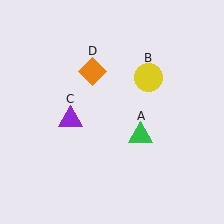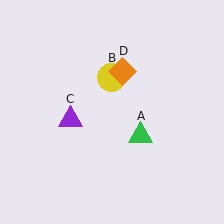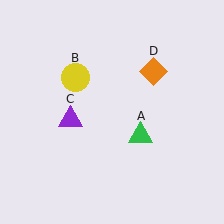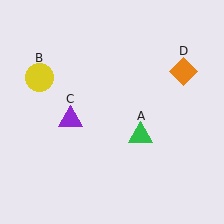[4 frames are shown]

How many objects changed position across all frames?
2 objects changed position: yellow circle (object B), orange diamond (object D).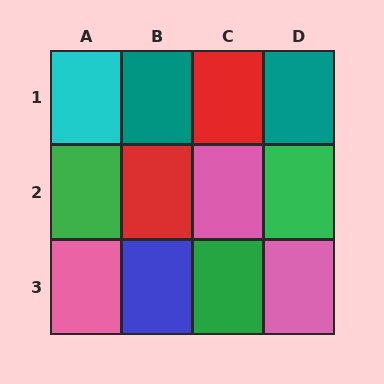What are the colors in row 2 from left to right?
Green, red, pink, green.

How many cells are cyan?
1 cell is cyan.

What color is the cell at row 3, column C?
Green.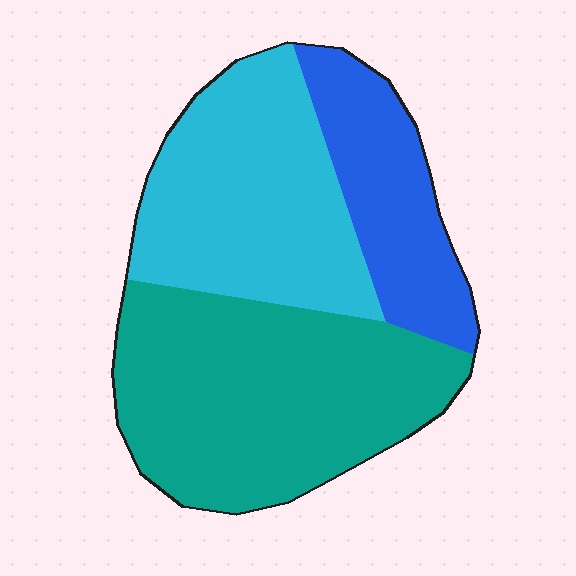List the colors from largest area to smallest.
From largest to smallest: teal, cyan, blue.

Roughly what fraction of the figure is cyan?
Cyan covers about 35% of the figure.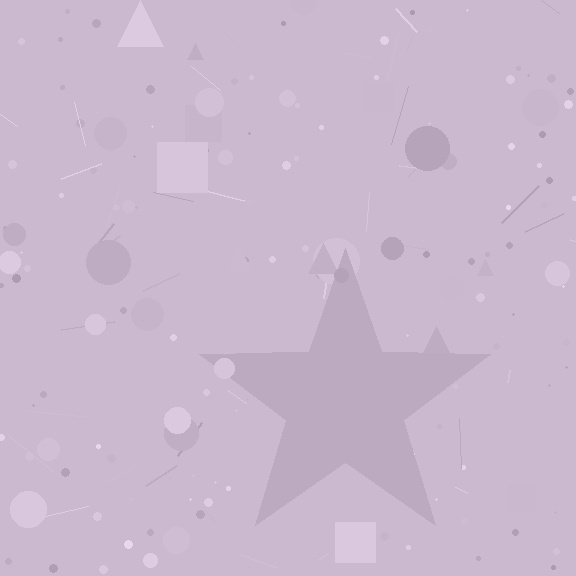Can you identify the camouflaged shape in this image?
The camouflaged shape is a star.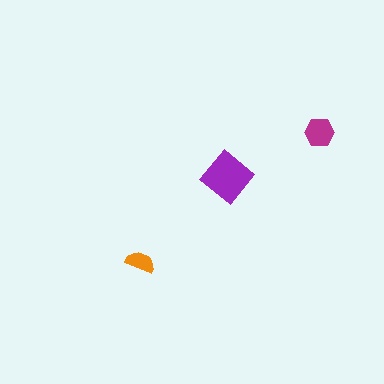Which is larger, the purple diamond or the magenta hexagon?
The purple diamond.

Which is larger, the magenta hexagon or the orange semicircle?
The magenta hexagon.